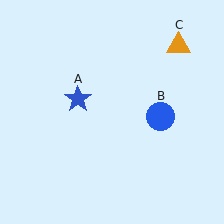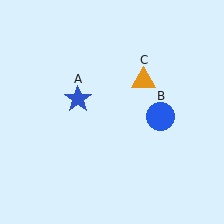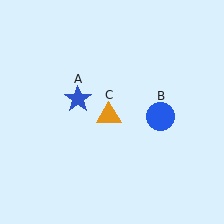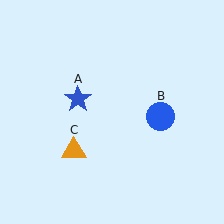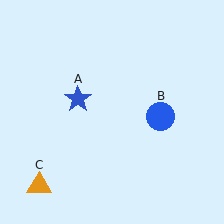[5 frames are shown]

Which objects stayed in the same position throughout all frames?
Blue star (object A) and blue circle (object B) remained stationary.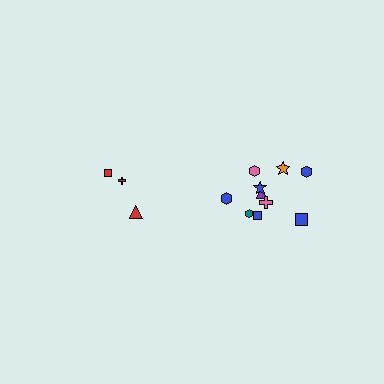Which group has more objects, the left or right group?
The right group.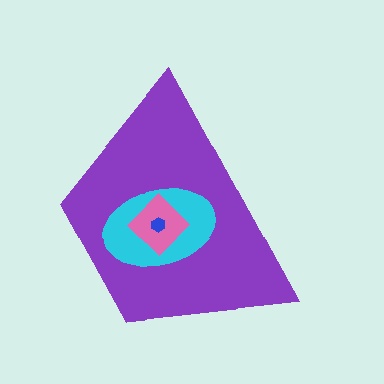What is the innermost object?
The blue hexagon.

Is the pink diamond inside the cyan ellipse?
Yes.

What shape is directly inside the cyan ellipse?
The pink diamond.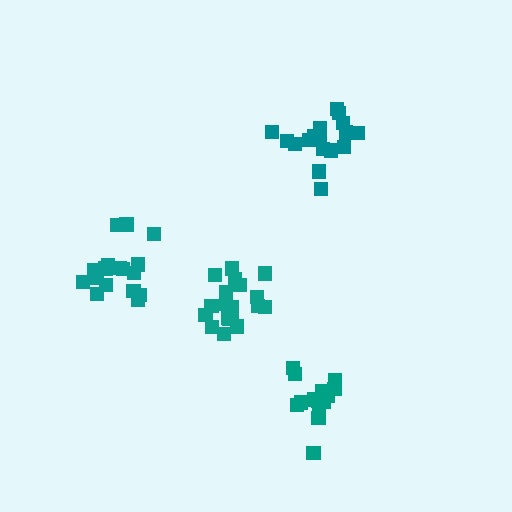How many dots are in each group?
Group 1: 18 dots, Group 2: 21 dots, Group 3: 17 dots, Group 4: 15 dots (71 total).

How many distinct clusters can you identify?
There are 4 distinct clusters.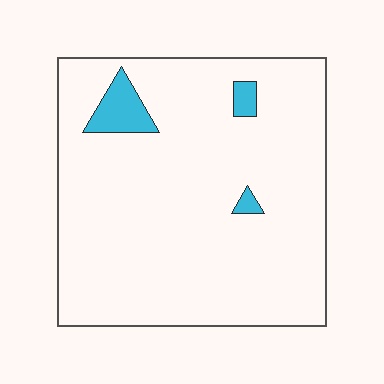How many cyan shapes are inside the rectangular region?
3.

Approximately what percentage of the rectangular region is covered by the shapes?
Approximately 5%.